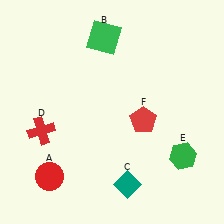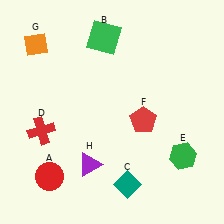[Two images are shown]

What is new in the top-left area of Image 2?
An orange diamond (G) was added in the top-left area of Image 2.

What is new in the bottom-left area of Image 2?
A purple triangle (H) was added in the bottom-left area of Image 2.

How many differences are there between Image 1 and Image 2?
There are 2 differences between the two images.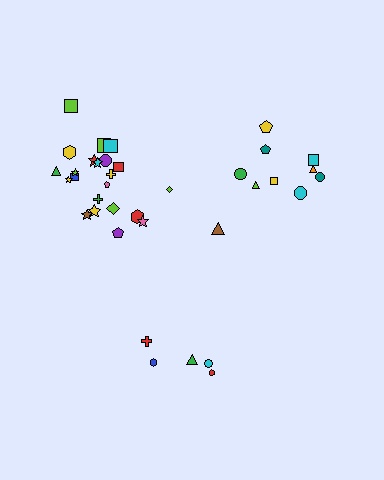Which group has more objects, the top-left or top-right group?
The top-left group.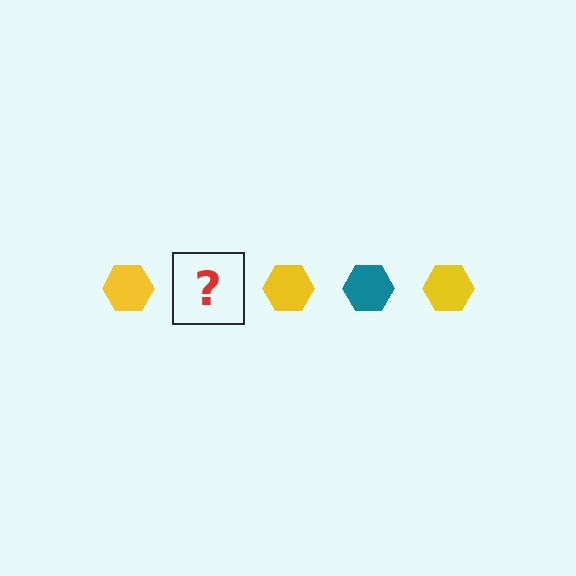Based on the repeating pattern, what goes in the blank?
The blank should be a teal hexagon.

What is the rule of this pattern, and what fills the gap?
The rule is that the pattern cycles through yellow, teal hexagons. The gap should be filled with a teal hexagon.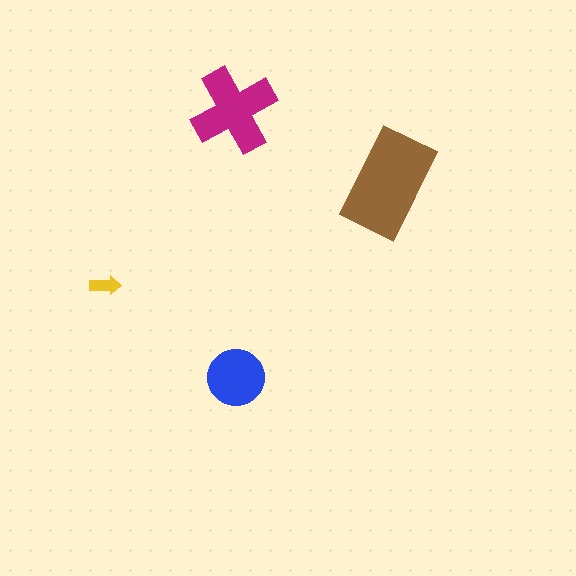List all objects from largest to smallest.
The brown rectangle, the magenta cross, the blue circle, the yellow arrow.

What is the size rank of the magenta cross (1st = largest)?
2nd.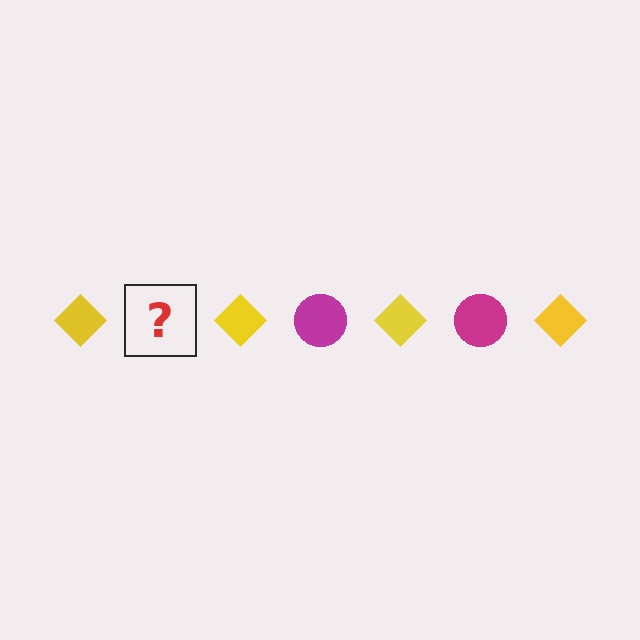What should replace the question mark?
The question mark should be replaced with a magenta circle.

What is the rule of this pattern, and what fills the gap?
The rule is that the pattern alternates between yellow diamond and magenta circle. The gap should be filled with a magenta circle.